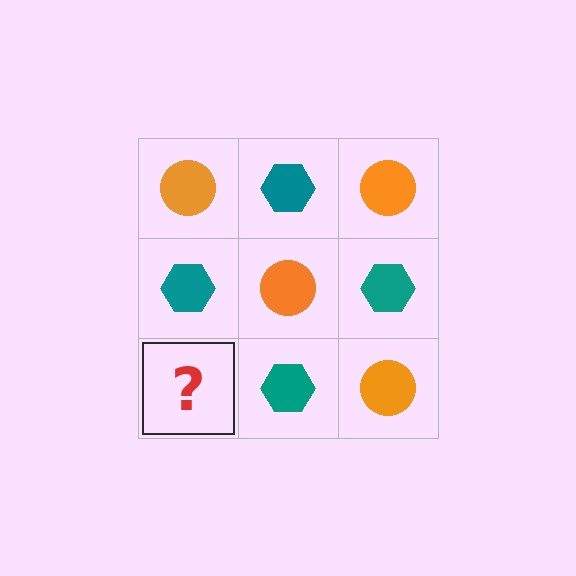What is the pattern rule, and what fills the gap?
The rule is that it alternates orange circle and teal hexagon in a checkerboard pattern. The gap should be filled with an orange circle.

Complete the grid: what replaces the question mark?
The question mark should be replaced with an orange circle.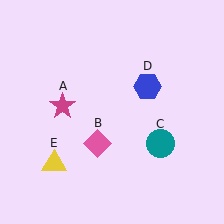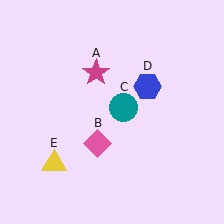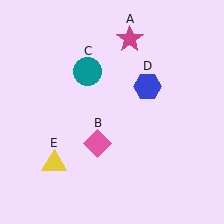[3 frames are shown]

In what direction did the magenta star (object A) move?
The magenta star (object A) moved up and to the right.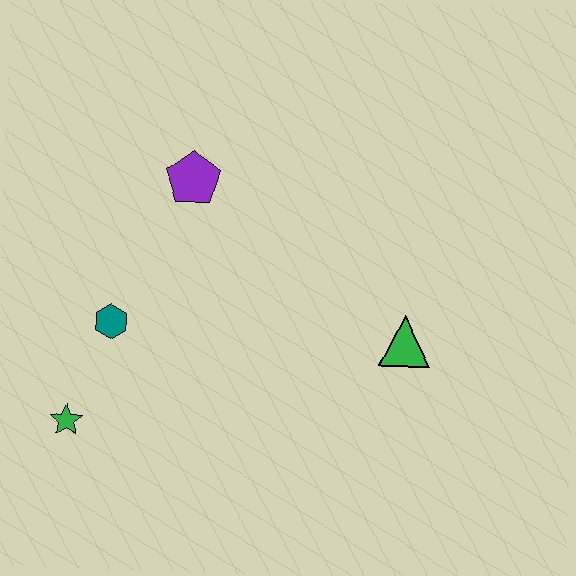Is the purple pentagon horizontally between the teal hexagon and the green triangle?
Yes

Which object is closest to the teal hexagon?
The green star is closest to the teal hexagon.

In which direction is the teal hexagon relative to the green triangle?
The teal hexagon is to the left of the green triangle.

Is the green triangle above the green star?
Yes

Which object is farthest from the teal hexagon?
The green triangle is farthest from the teal hexagon.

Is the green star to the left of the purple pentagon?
Yes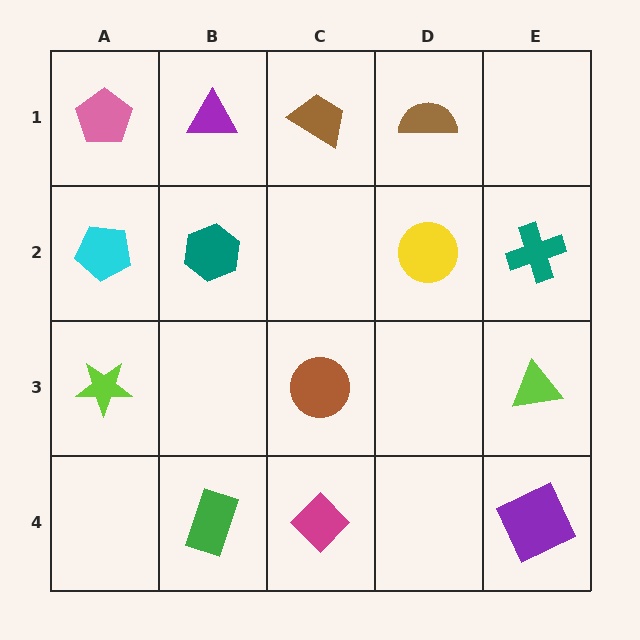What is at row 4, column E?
A purple square.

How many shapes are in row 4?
3 shapes.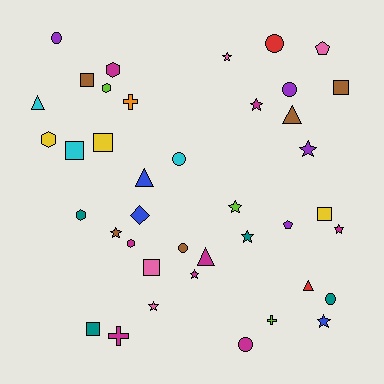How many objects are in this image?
There are 40 objects.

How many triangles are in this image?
There are 5 triangles.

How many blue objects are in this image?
There are 3 blue objects.